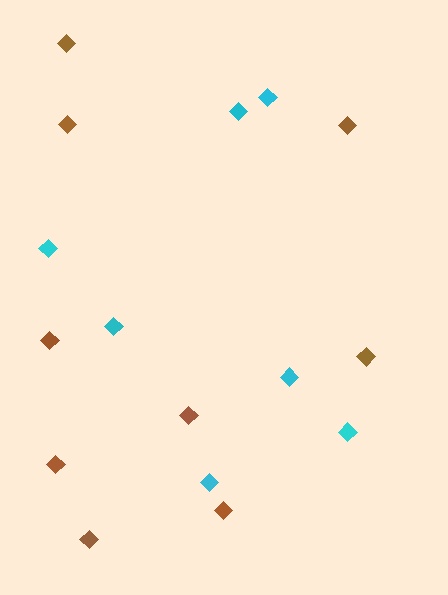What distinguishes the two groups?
There are 2 groups: one group of cyan diamonds (7) and one group of brown diamonds (9).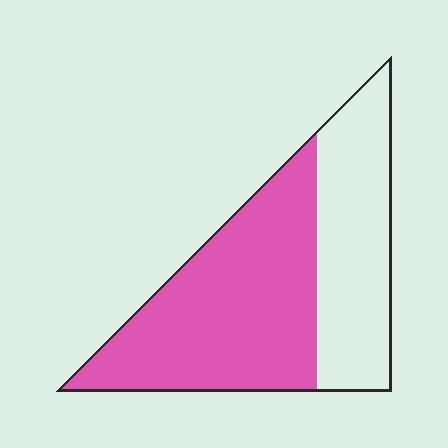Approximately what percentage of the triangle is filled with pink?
Approximately 60%.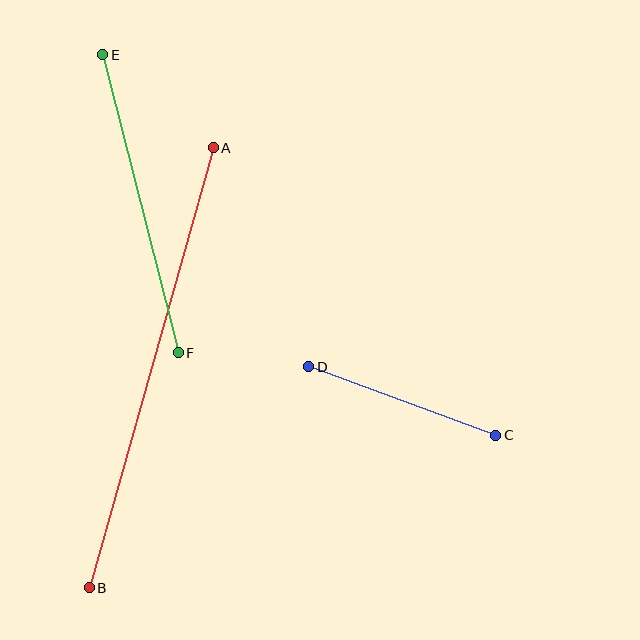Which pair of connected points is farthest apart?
Points A and B are farthest apart.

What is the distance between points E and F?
The distance is approximately 307 pixels.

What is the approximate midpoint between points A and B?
The midpoint is at approximately (151, 368) pixels.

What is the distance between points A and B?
The distance is approximately 457 pixels.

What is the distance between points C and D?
The distance is approximately 199 pixels.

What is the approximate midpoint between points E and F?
The midpoint is at approximately (140, 204) pixels.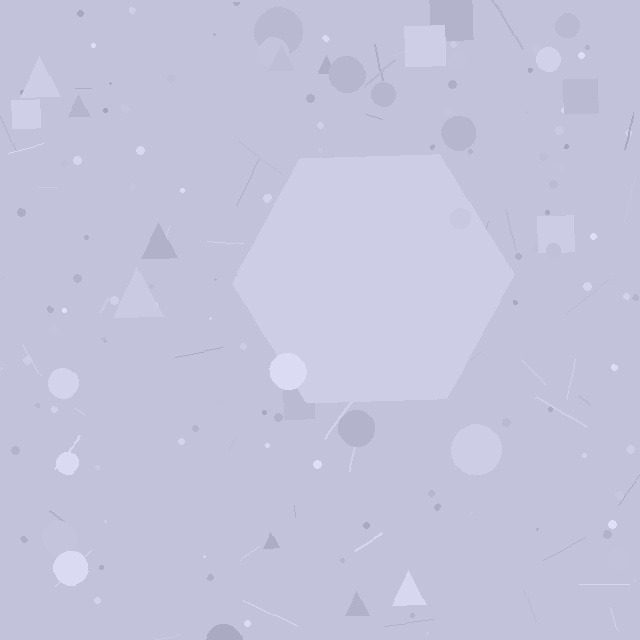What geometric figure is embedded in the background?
A hexagon is embedded in the background.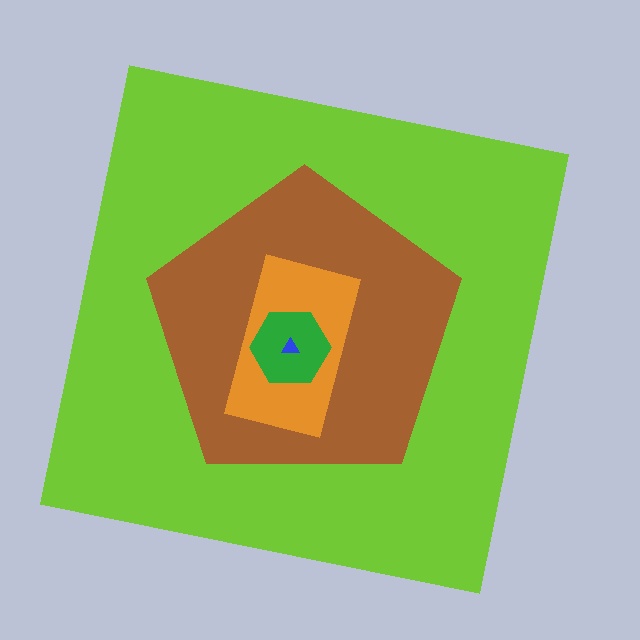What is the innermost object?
The blue triangle.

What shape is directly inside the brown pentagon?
The orange rectangle.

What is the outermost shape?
The lime square.